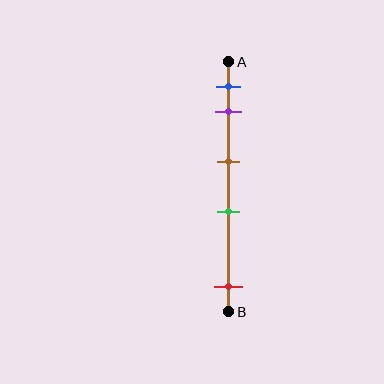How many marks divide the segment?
There are 5 marks dividing the segment.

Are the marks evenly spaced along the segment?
No, the marks are not evenly spaced.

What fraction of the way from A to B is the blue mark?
The blue mark is approximately 10% (0.1) of the way from A to B.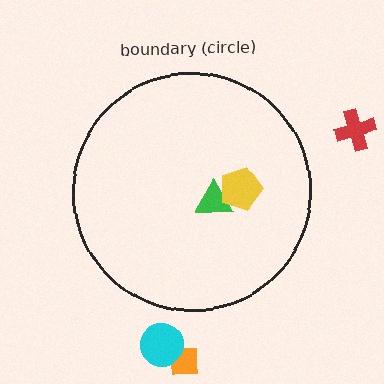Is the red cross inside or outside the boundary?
Outside.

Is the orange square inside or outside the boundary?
Outside.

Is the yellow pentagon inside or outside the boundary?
Inside.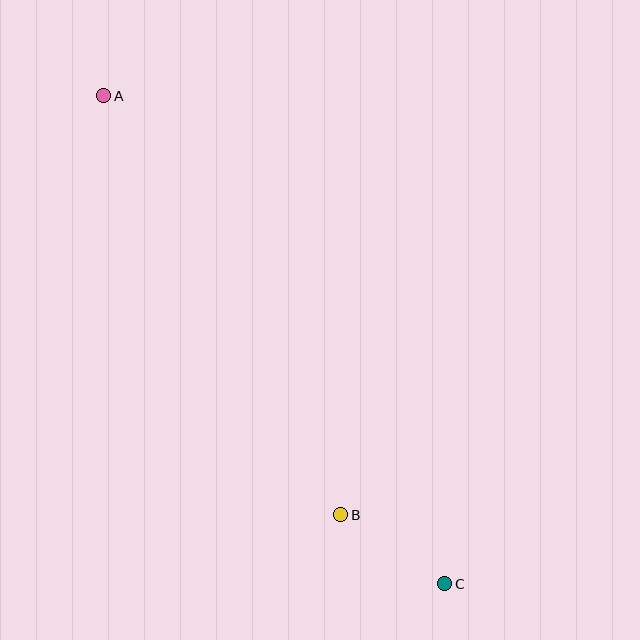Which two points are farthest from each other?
Points A and C are farthest from each other.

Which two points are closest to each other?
Points B and C are closest to each other.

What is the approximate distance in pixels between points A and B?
The distance between A and B is approximately 481 pixels.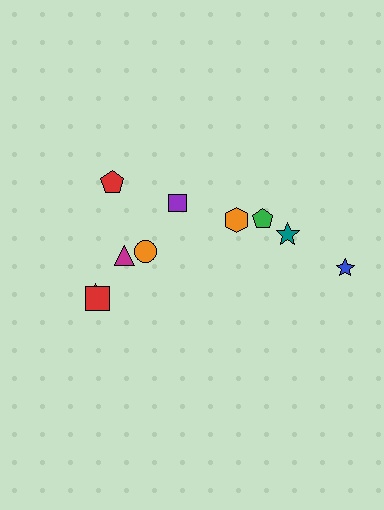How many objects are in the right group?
There are 4 objects.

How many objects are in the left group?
There are 6 objects.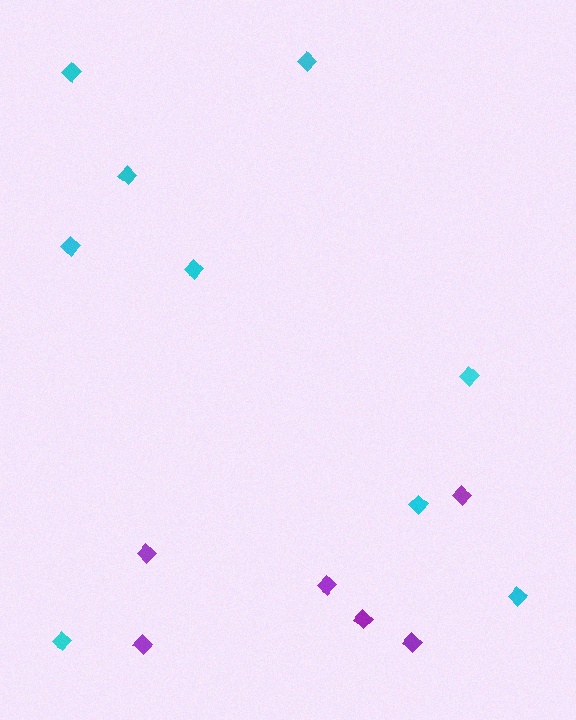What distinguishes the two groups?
There are 2 groups: one group of purple diamonds (6) and one group of cyan diamonds (9).